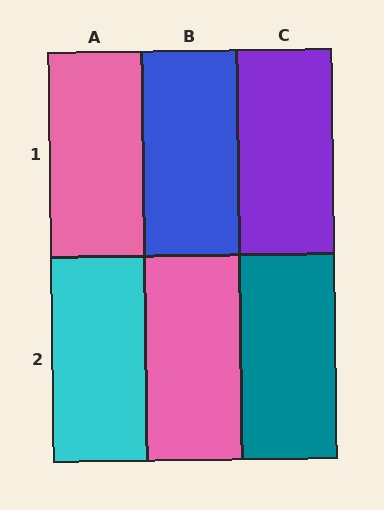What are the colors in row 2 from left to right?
Cyan, pink, teal.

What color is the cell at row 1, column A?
Pink.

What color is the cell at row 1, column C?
Purple.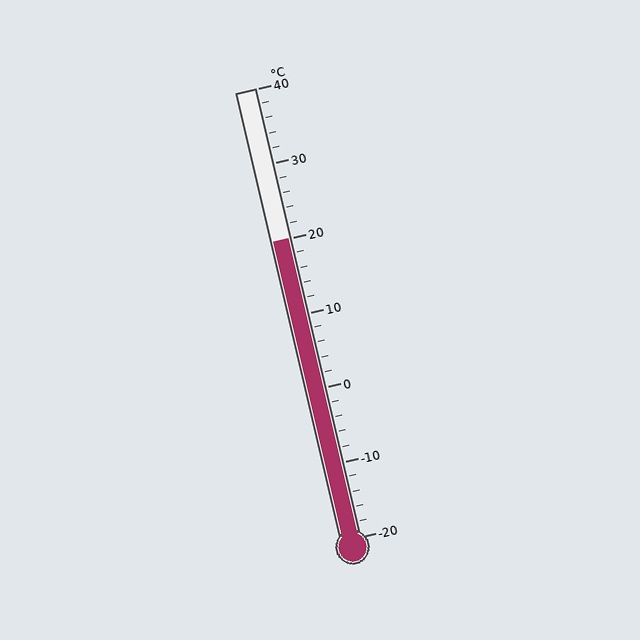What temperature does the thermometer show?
The thermometer shows approximately 20°C.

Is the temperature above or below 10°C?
The temperature is above 10°C.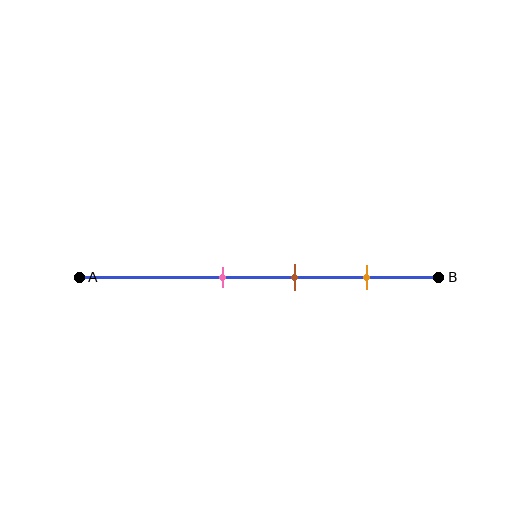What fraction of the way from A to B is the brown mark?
The brown mark is approximately 60% (0.6) of the way from A to B.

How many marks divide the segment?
There are 3 marks dividing the segment.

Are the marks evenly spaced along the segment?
Yes, the marks are approximately evenly spaced.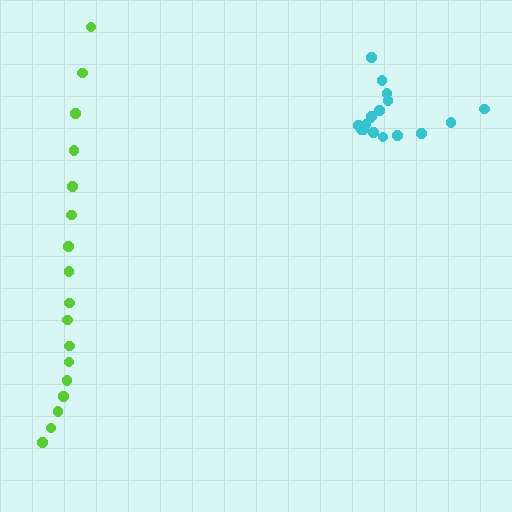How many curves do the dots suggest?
There are 2 distinct paths.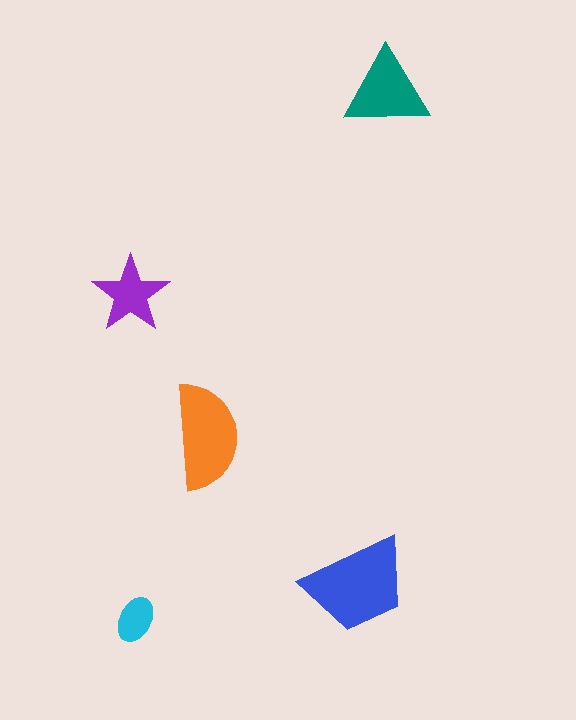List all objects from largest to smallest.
The blue trapezoid, the orange semicircle, the teal triangle, the purple star, the cyan ellipse.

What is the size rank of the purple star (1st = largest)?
4th.